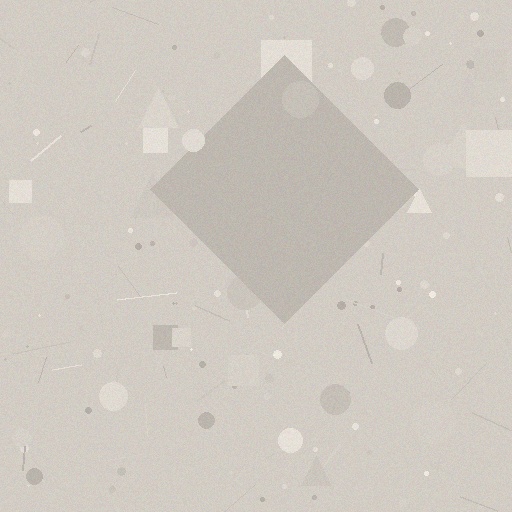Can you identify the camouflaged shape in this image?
The camouflaged shape is a diamond.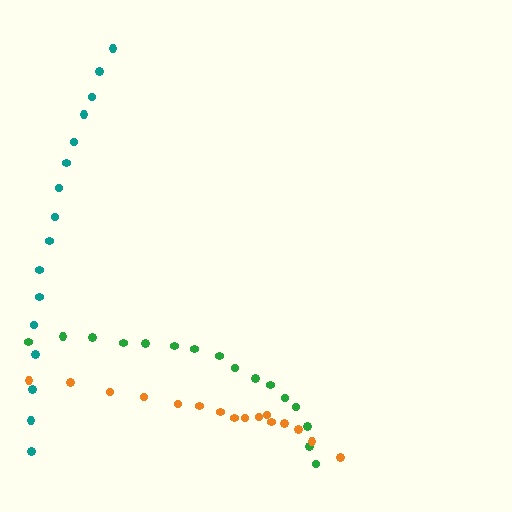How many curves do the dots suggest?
There are 3 distinct paths.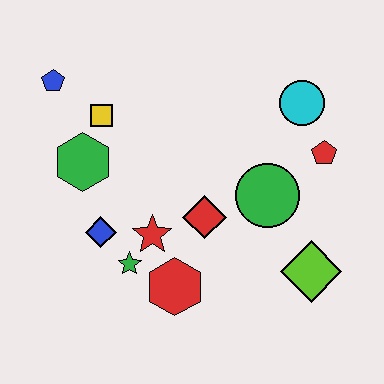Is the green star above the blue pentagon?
No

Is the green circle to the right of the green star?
Yes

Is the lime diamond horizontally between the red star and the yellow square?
No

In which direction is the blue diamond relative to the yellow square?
The blue diamond is below the yellow square.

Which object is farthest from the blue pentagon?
The lime diamond is farthest from the blue pentagon.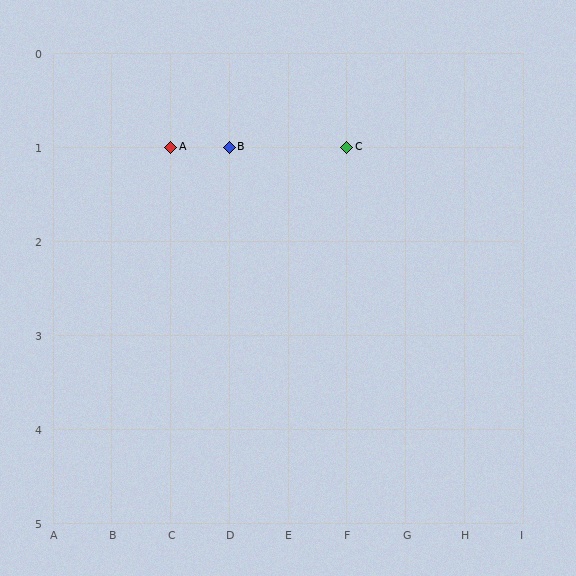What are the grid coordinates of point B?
Point B is at grid coordinates (D, 1).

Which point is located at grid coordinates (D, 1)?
Point B is at (D, 1).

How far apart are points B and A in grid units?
Points B and A are 1 column apart.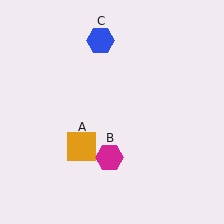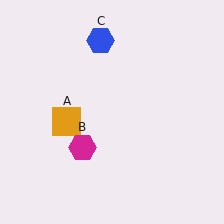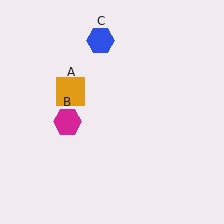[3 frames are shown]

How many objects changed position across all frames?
2 objects changed position: orange square (object A), magenta hexagon (object B).